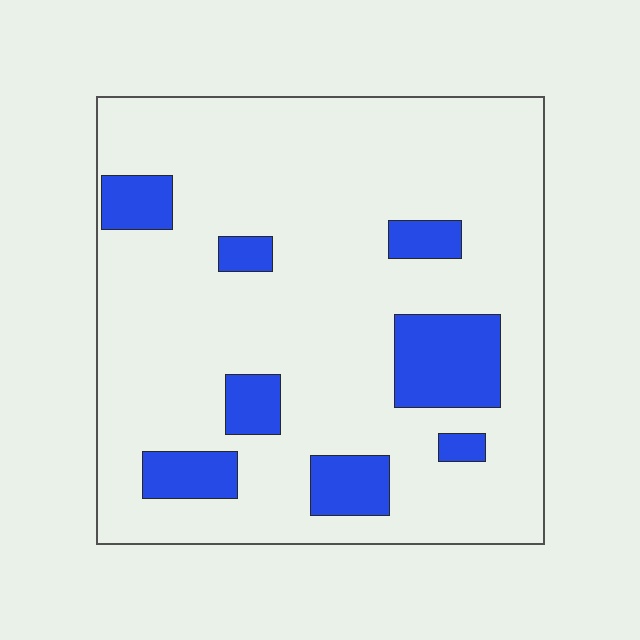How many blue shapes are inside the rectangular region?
8.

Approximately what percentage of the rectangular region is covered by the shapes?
Approximately 15%.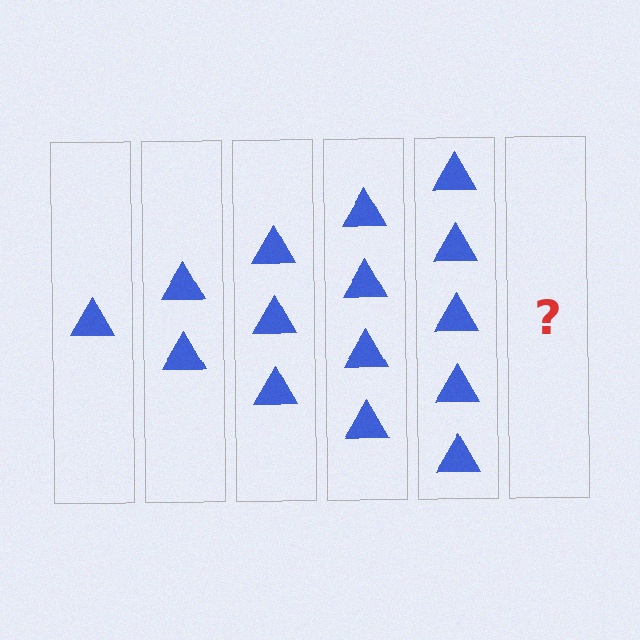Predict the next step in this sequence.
The next step is 6 triangles.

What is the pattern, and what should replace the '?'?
The pattern is that each step adds one more triangle. The '?' should be 6 triangles.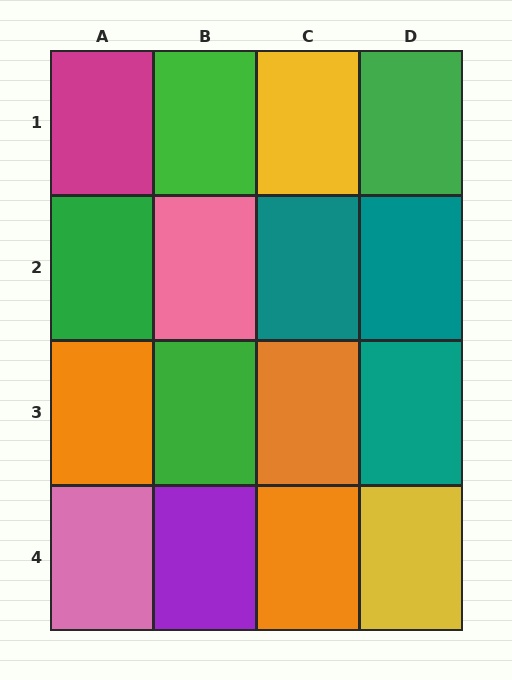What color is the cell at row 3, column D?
Teal.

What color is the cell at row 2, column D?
Teal.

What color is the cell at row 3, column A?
Orange.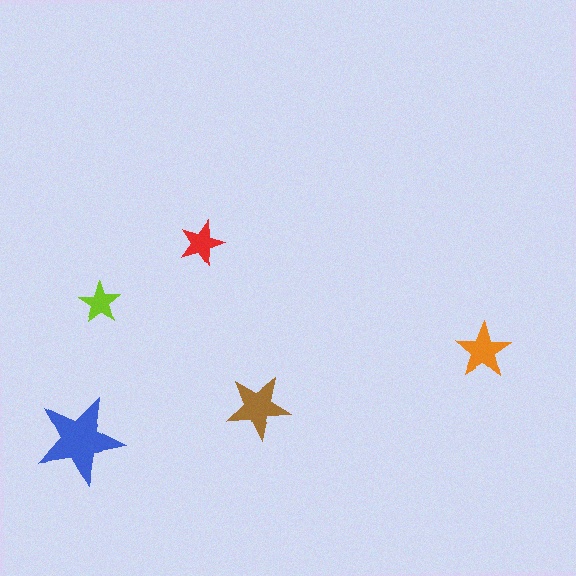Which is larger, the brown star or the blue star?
The blue one.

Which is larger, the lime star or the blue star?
The blue one.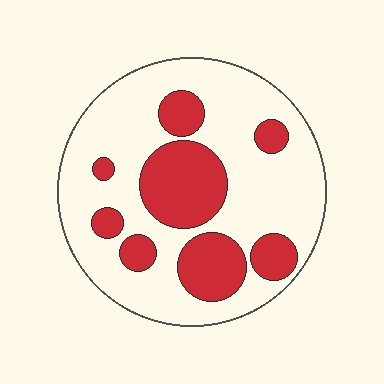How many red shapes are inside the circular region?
8.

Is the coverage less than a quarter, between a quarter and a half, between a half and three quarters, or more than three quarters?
Between a quarter and a half.